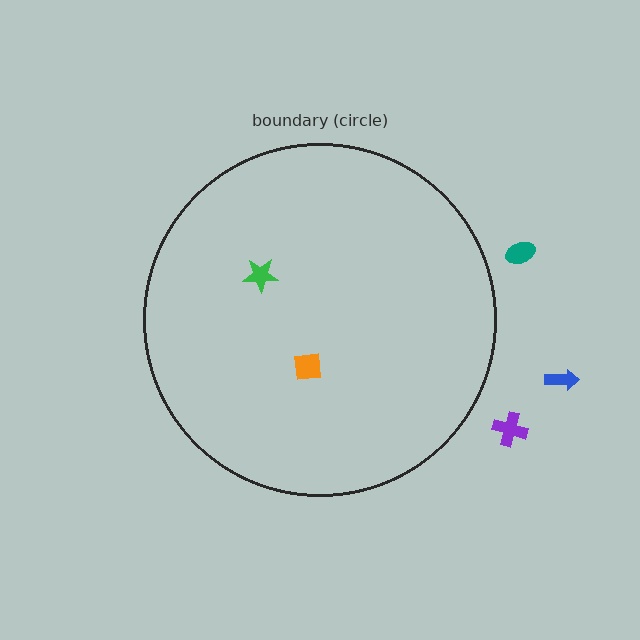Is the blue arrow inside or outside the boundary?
Outside.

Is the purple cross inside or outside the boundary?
Outside.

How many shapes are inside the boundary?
2 inside, 3 outside.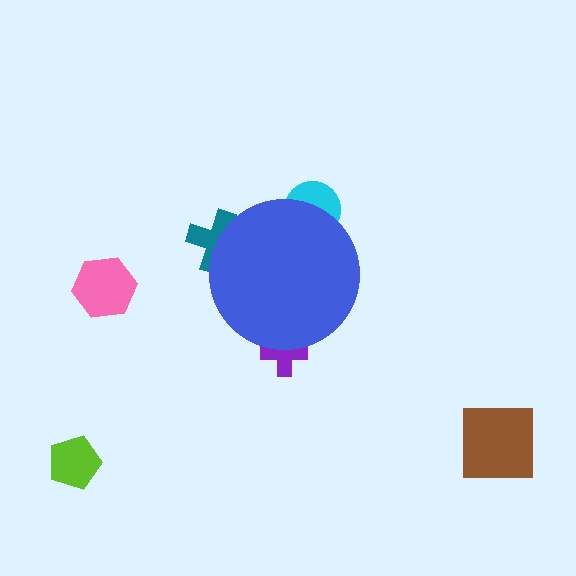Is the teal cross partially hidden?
Yes, the teal cross is partially hidden behind the blue circle.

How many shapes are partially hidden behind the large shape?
3 shapes are partially hidden.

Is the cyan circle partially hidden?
Yes, the cyan circle is partially hidden behind the blue circle.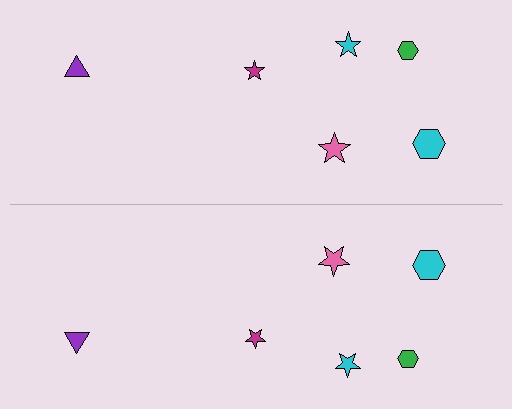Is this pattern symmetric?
Yes, this pattern has bilateral (reflection) symmetry.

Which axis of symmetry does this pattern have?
The pattern has a horizontal axis of symmetry running through the center of the image.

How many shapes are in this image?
There are 12 shapes in this image.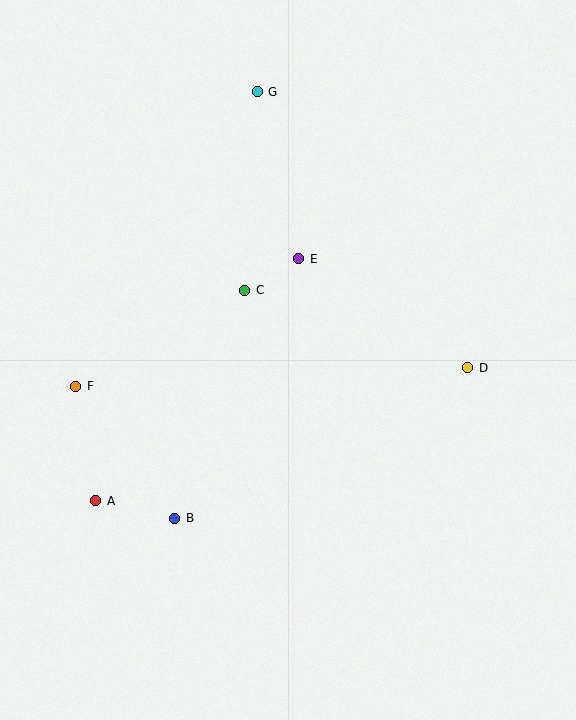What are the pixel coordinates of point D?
Point D is at (468, 368).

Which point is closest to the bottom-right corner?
Point D is closest to the bottom-right corner.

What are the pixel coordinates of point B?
Point B is at (175, 518).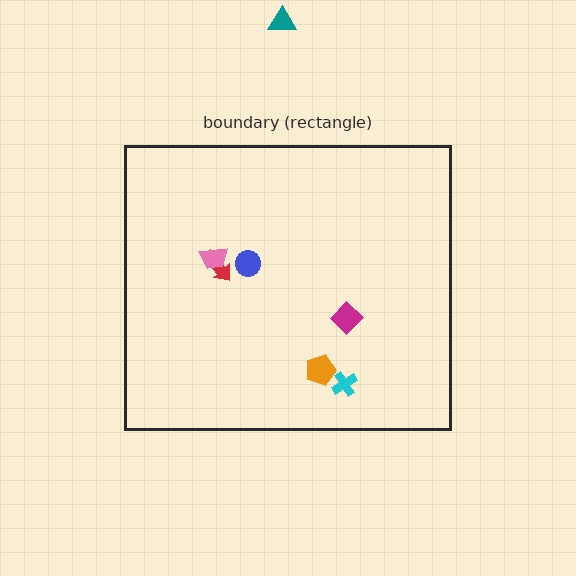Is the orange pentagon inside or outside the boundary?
Inside.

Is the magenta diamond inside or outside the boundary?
Inside.